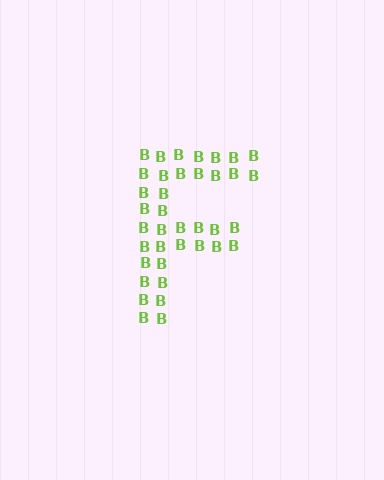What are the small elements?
The small elements are letter B's.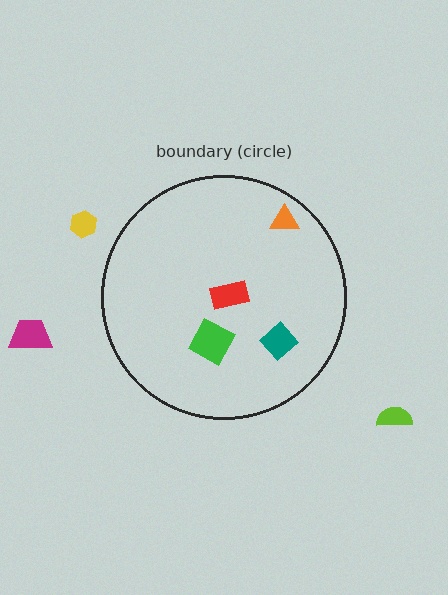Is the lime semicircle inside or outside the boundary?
Outside.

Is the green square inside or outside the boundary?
Inside.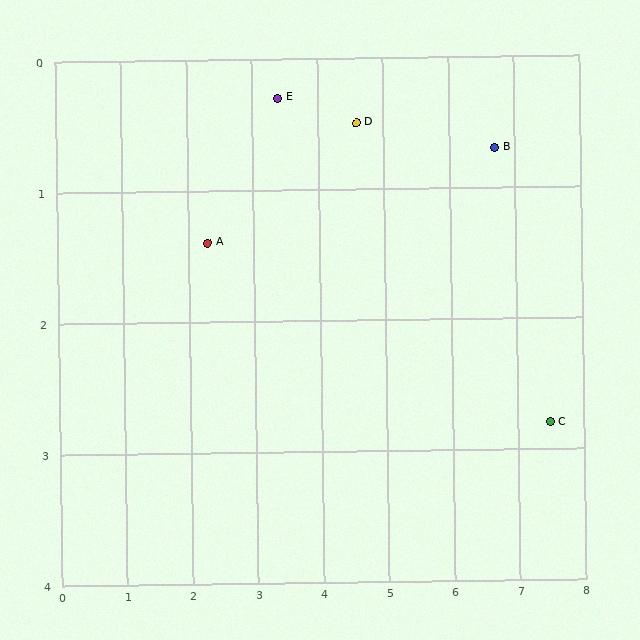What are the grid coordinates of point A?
Point A is at approximately (2.3, 1.4).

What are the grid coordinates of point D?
Point D is at approximately (4.6, 0.5).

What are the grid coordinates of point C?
Point C is at approximately (7.5, 2.8).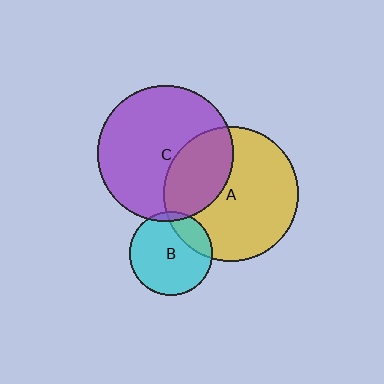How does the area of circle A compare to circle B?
Approximately 2.6 times.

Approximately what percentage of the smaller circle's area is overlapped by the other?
Approximately 30%.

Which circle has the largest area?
Circle C (purple).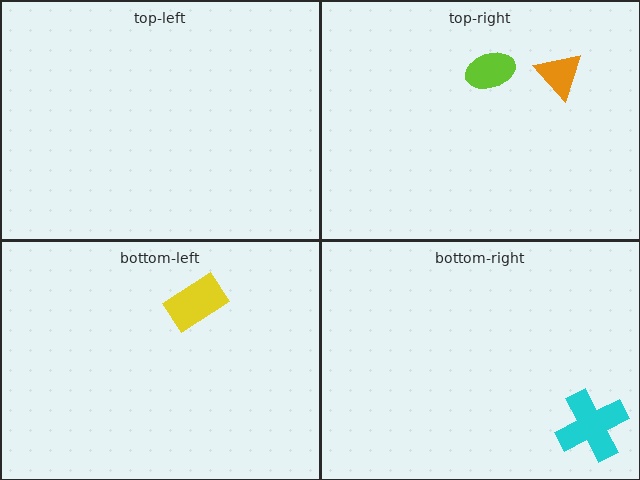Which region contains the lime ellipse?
The top-right region.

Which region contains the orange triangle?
The top-right region.